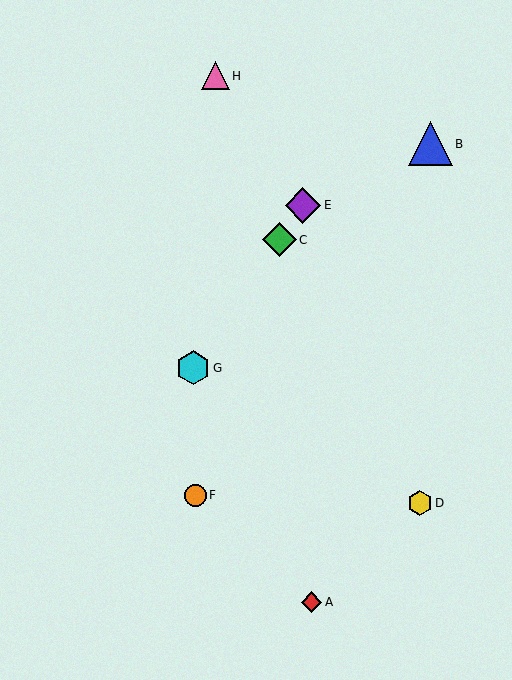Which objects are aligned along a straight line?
Objects C, E, G are aligned along a straight line.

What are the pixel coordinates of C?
Object C is at (280, 240).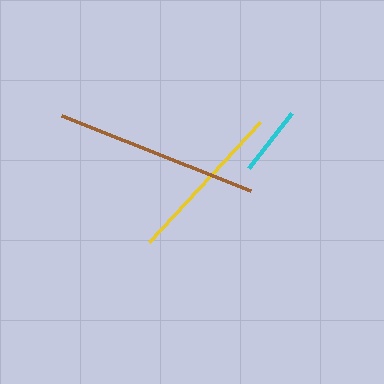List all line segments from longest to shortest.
From longest to shortest: brown, yellow, cyan.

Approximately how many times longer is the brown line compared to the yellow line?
The brown line is approximately 1.2 times the length of the yellow line.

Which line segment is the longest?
The brown line is the longest at approximately 204 pixels.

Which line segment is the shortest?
The cyan line is the shortest at approximately 70 pixels.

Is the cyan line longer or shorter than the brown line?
The brown line is longer than the cyan line.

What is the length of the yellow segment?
The yellow segment is approximately 163 pixels long.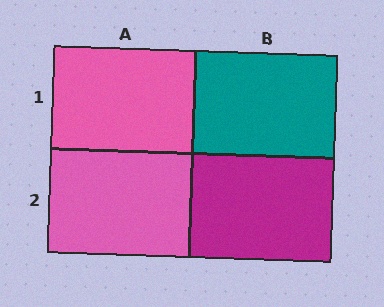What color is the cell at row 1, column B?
Teal.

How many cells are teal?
1 cell is teal.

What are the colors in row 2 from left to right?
Pink, magenta.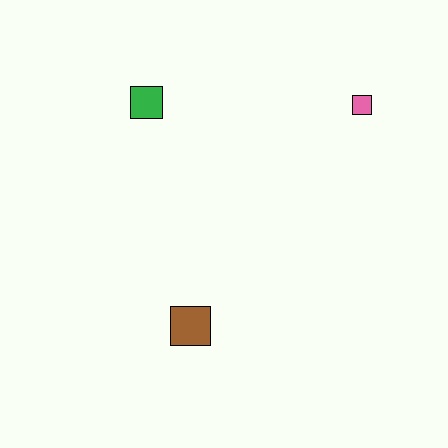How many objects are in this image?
There are 3 objects.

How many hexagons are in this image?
There are no hexagons.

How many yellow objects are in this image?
There are no yellow objects.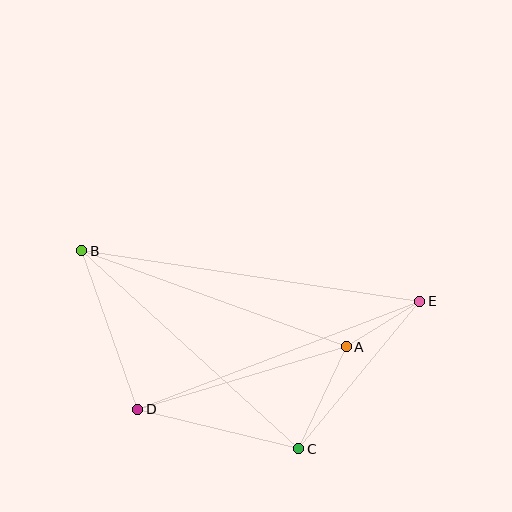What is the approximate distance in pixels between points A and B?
The distance between A and B is approximately 281 pixels.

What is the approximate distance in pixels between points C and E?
The distance between C and E is approximately 191 pixels.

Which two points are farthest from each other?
Points B and E are farthest from each other.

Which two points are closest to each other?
Points A and E are closest to each other.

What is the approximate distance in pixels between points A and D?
The distance between A and D is approximately 218 pixels.